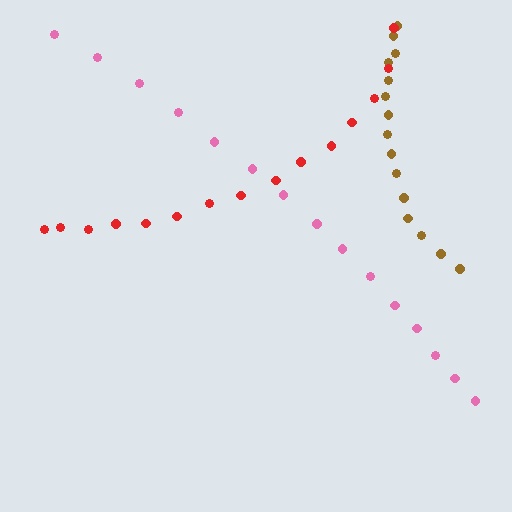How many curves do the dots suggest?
There are 3 distinct paths.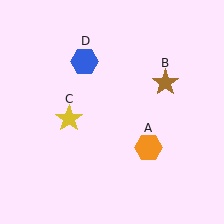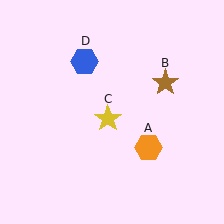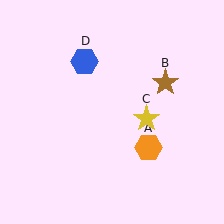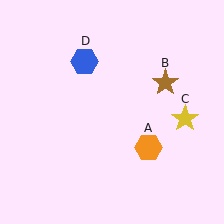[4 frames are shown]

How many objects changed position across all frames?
1 object changed position: yellow star (object C).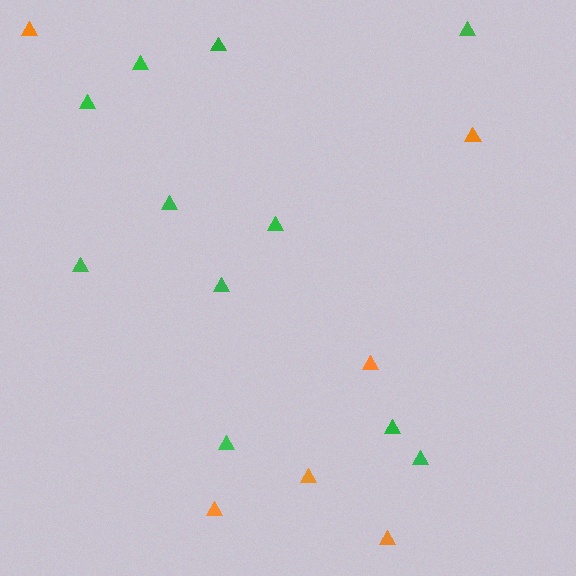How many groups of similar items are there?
There are 2 groups: one group of green triangles (11) and one group of orange triangles (6).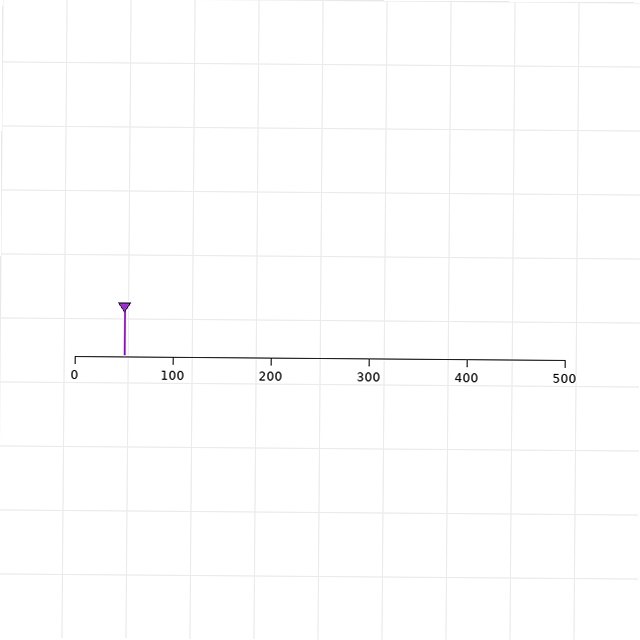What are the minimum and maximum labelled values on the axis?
The axis runs from 0 to 500.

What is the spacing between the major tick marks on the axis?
The major ticks are spaced 100 apart.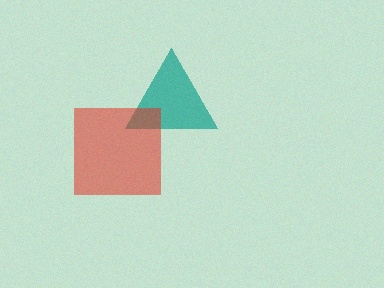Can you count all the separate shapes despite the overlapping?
Yes, there are 2 separate shapes.